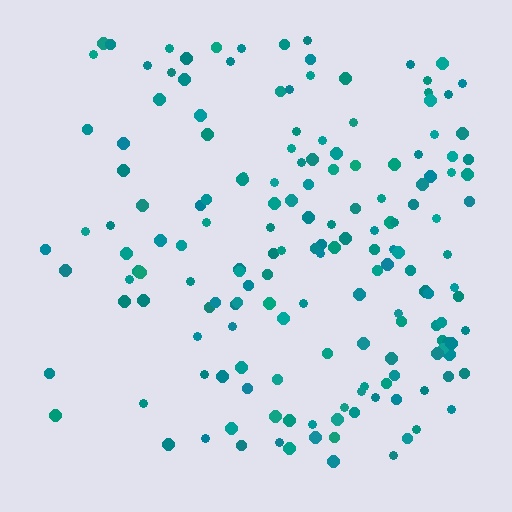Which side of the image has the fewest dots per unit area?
The left.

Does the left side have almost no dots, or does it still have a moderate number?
Still a moderate number, just noticeably fewer than the right.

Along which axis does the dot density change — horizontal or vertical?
Horizontal.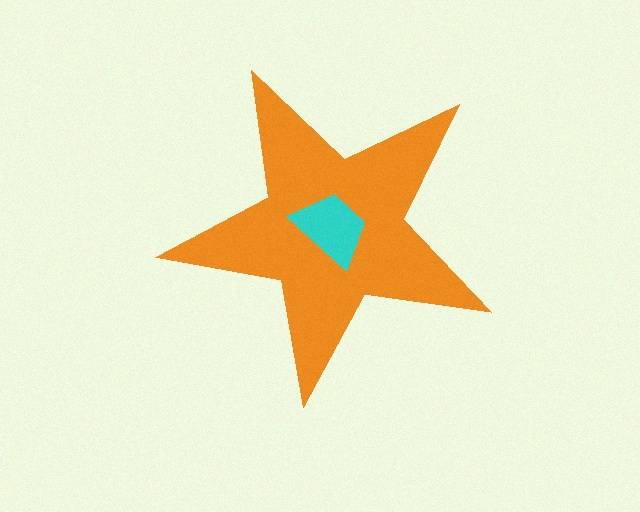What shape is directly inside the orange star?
The cyan trapezoid.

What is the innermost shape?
The cyan trapezoid.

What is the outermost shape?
The orange star.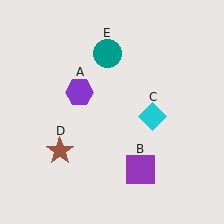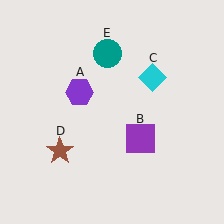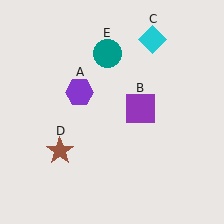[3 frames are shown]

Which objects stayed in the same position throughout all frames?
Purple hexagon (object A) and brown star (object D) and teal circle (object E) remained stationary.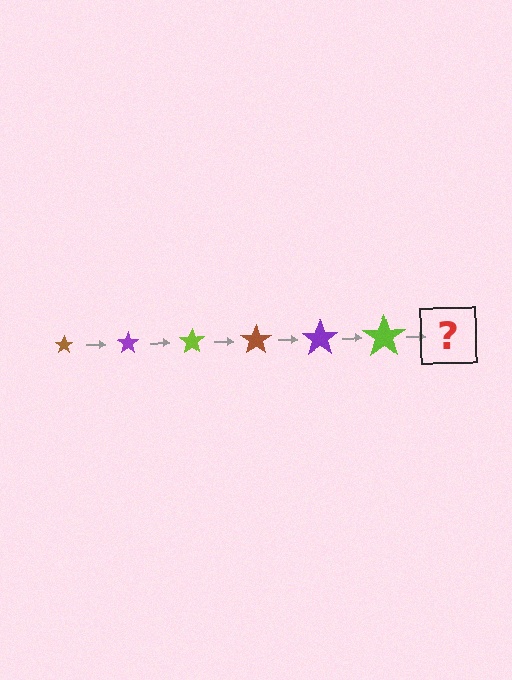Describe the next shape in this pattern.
It should be a brown star, larger than the previous one.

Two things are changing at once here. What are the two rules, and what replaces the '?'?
The two rules are that the star grows larger each step and the color cycles through brown, purple, and lime. The '?' should be a brown star, larger than the previous one.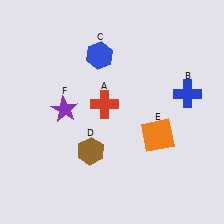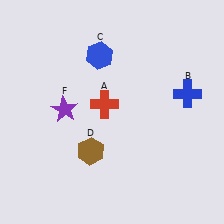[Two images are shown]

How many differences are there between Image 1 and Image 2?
There is 1 difference between the two images.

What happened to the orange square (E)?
The orange square (E) was removed in Image 2. It was in the bottom-right area of Image 1.